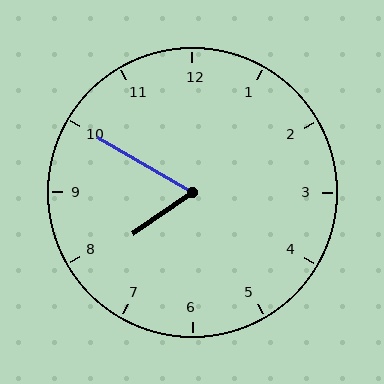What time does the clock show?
7:50.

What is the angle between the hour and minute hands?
Approximately 65 degrees.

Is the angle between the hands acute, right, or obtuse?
It is acute.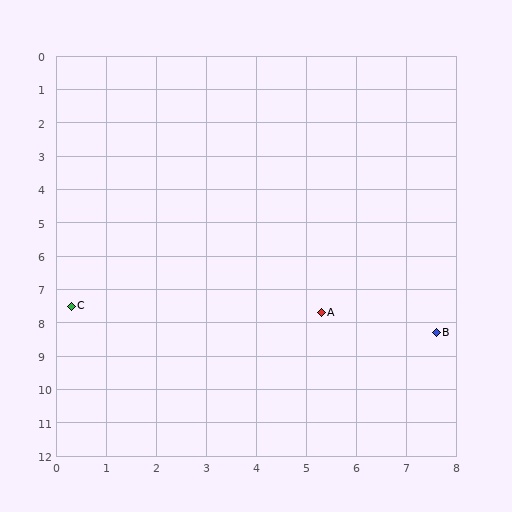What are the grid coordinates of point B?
Point B is at approximately (7.6, 8.3).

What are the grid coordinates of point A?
Point A is at approximately (5.3, 7.7).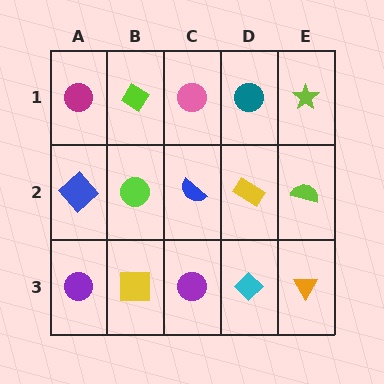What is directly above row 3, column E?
A lime semicircle.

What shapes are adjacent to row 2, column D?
A teal circle (row 1, column D), a cyan diamond (row 3, column D), a blue semicircle (row 2, column C), a lime semicircle (row 2, column E).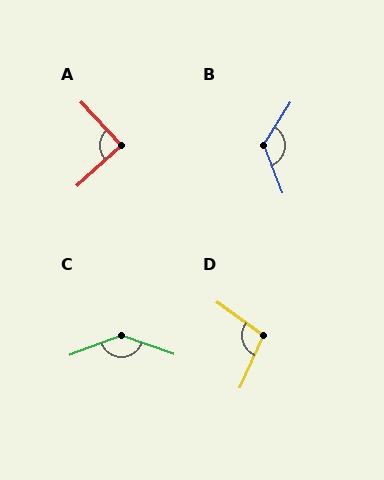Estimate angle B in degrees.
Approximately 127 degrees.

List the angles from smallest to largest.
A (89°), D (102°), B (127°), C (140°).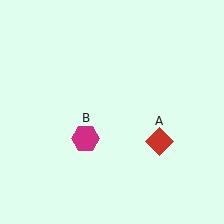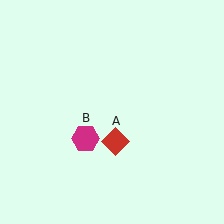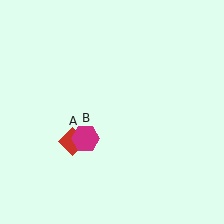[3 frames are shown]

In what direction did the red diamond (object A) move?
The red diamond (object A) moved left.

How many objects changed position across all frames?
1 object changed position: red diamond (object A).